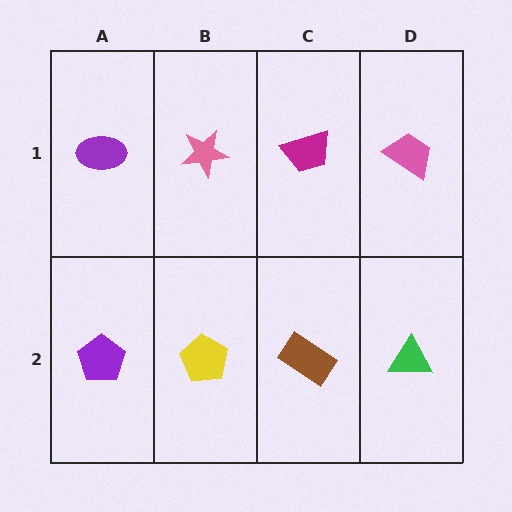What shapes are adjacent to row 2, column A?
A purple ellipse (row 1, column A), a yellow pentagon (row 2, column B).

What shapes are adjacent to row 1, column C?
A brown rectangle (row 2, column C), a pink star (row 1, column B), a pink trapezoid (row 1, column D).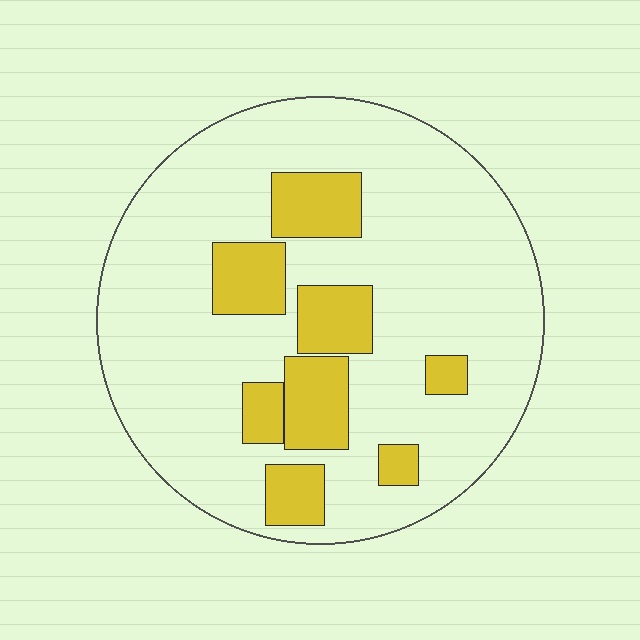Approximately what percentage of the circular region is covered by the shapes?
Approximately 20%.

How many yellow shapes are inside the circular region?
8.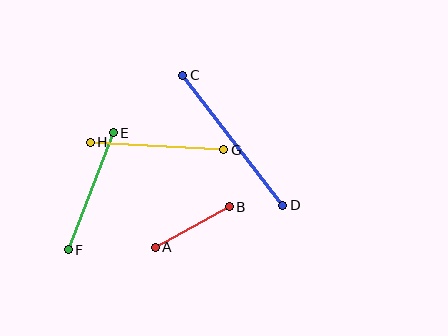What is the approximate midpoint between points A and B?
The midpoint is at approximately (192, 227) pixels.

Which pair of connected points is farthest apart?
Points C and D are farthest apart.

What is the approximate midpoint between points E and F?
The midpoint is at approximately (91, 191) pixels.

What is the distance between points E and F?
The distance is approximately 125 pixels.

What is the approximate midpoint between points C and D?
The midpoint is at approximately (233, 140) pixels.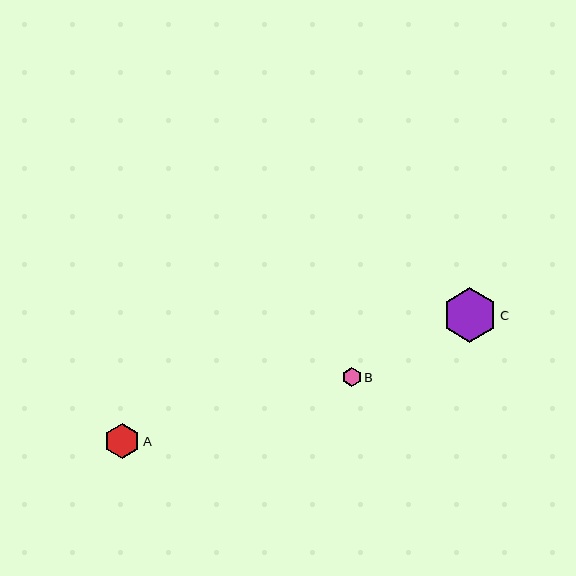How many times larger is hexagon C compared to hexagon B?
Hexagon C is approximately 2.8 times the size of hexagon B.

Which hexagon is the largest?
Hexagon C is the largest with a size of approximately 55 pixels.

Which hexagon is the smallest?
Hexagon B is the smallest with a size of approximately 19 pixels.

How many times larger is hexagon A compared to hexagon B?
Hexagon A is approximately 1.8 times the size of hexagon B.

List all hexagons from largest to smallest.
From largest to smallest: C, A, B.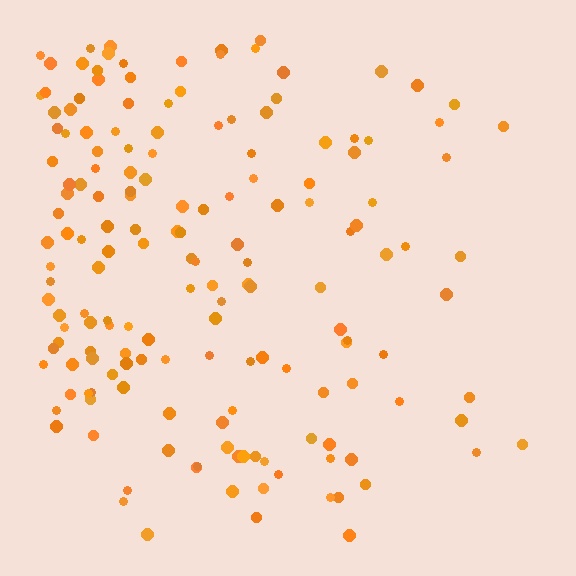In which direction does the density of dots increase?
From right to left, with the left side densest.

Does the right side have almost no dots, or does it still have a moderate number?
Still a moderate number, just noticeably fewer than the left.